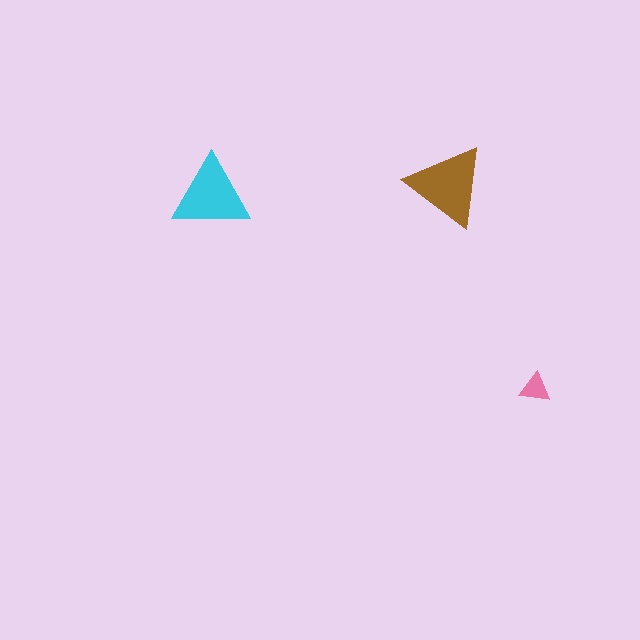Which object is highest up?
The brown triangle is topmost.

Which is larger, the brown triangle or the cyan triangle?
The brown one.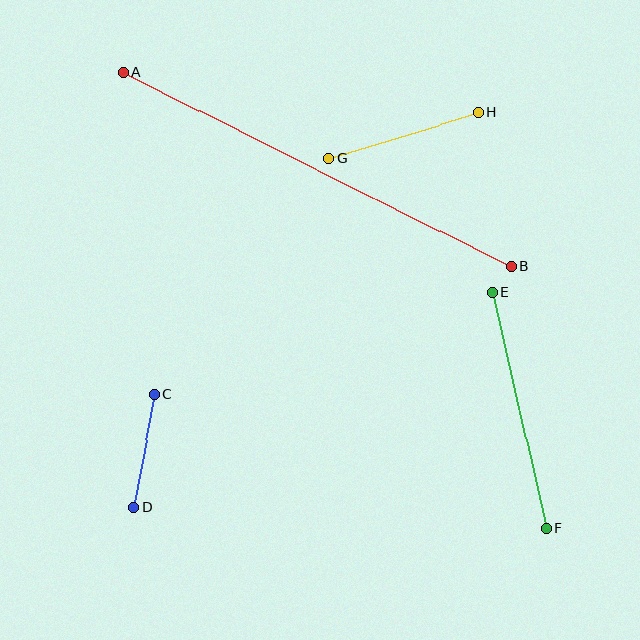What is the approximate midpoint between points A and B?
The midpoint is at approximately (317, 169) pixels.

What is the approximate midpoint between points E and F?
The midpoint is at approximately (519, 410) pixels.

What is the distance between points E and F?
The distance is approximately 242 pixels.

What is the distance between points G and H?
The distance is approximately 156 pixels.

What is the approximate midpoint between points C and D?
The midpoint is at approximately (144, 450) pixels.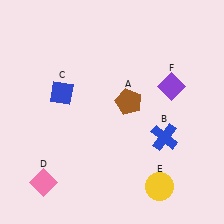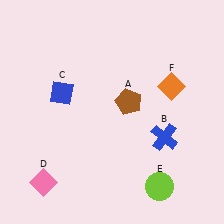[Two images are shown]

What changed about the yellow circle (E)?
In Image 1, E is yellow. In Image 2, it changed to lime.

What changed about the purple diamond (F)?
In Image 1, F is purple. In Image 2, it changed to orange.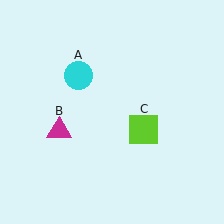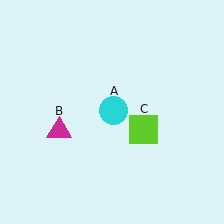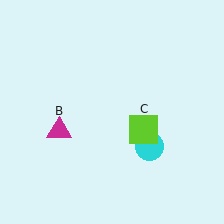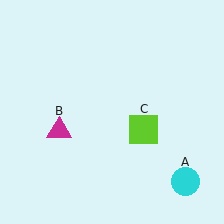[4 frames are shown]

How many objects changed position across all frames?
1 object changed position: cyan circle (object A).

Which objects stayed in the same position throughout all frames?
Magenta triangle (object B) and lime square (object C) remained stationary.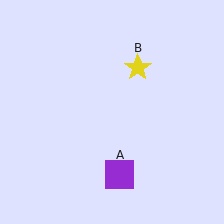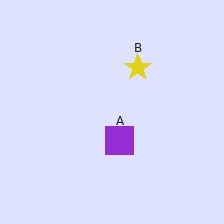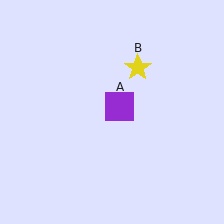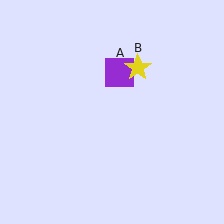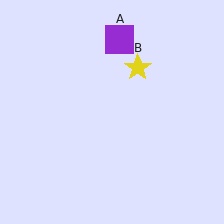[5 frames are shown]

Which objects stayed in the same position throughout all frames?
Yellow star (object B) remained stationary.